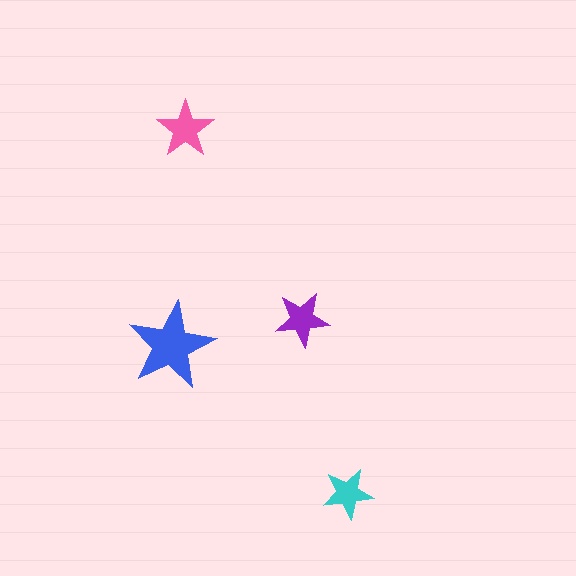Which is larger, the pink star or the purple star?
The pink one.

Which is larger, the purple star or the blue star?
The blue one.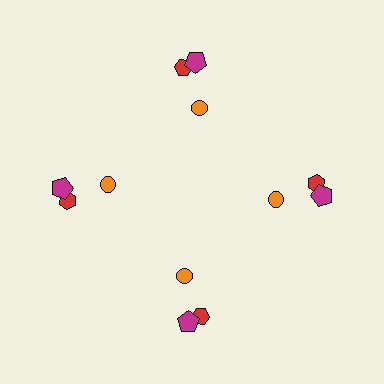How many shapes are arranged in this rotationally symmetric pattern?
There are 12 shapes, arranged in 4 groups of 3.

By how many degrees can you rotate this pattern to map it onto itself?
The pattern maps onto itself every 90 degrees of rotation.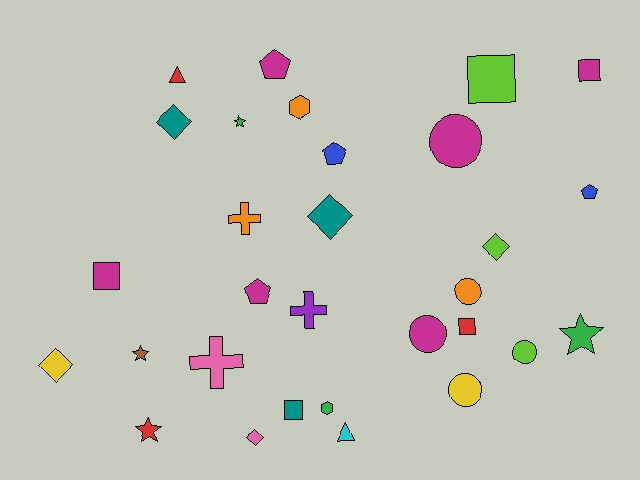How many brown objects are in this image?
There is 1 brown object.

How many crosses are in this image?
There are 3 crosses.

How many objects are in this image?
There are 30 objects.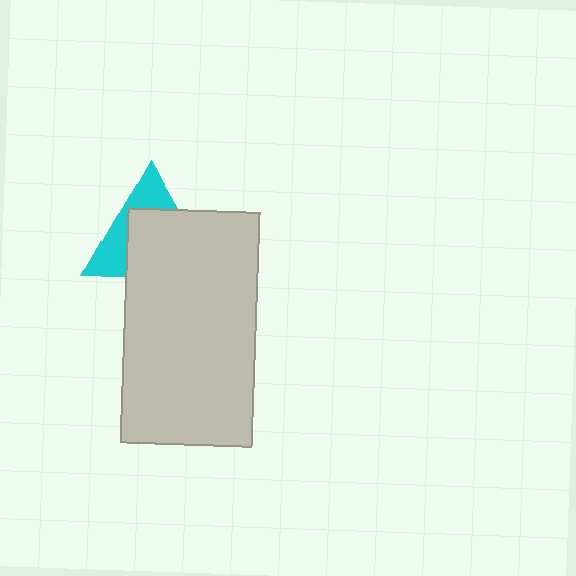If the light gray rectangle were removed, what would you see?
You would see the complete cyan triangle.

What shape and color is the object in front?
The object in front is a light gray rectangle.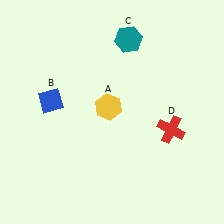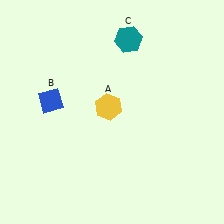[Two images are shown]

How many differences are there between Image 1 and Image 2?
There is 1 difference between the two images.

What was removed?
The red cross (D) was removed in Image 2.